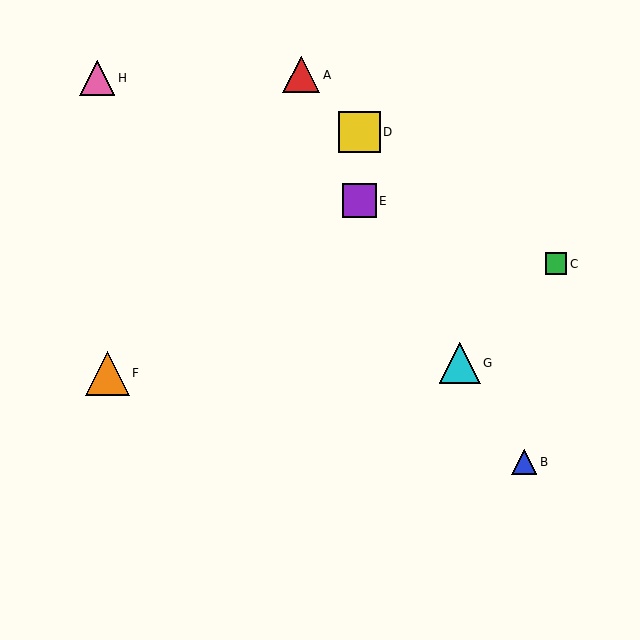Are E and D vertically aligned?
Yes, both are at x≈360.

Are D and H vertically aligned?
No, D is at x≈360 and H is at x≈97.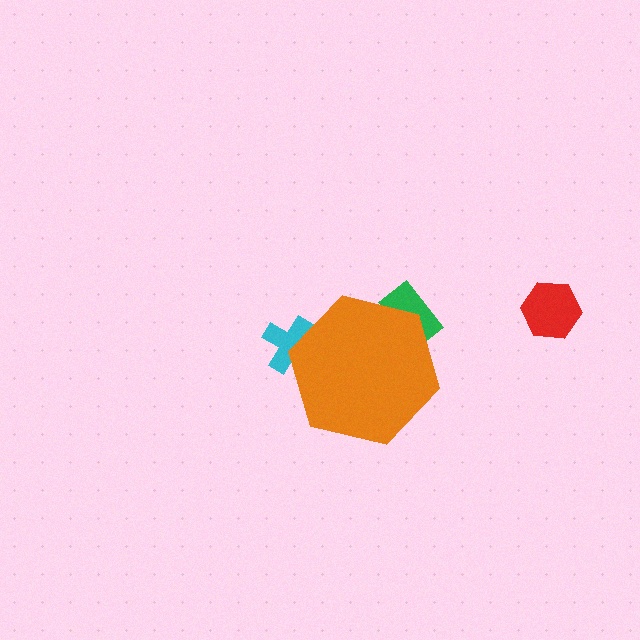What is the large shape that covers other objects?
An orange hexagon.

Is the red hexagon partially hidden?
No, the red hexagon is fully visible.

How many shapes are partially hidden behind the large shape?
2 shapes are partially hidden.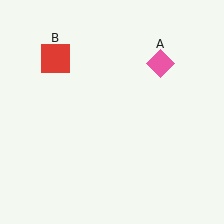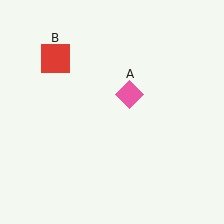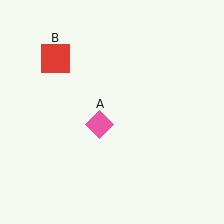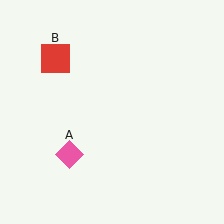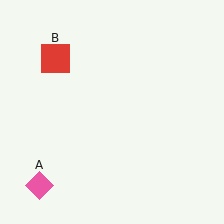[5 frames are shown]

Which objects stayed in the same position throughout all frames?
Red square (object B) remained stationary.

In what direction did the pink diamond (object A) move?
The pink diamond (object A) moved down and to the left.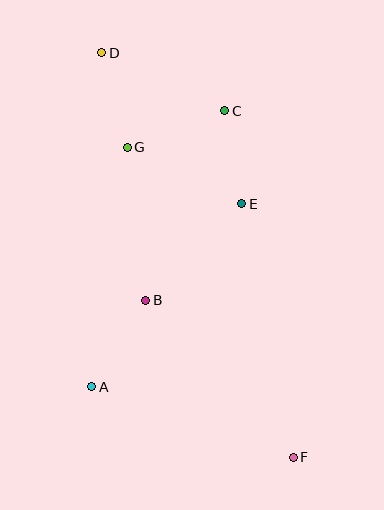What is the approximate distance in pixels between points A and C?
The distance between A and C is approximately 306 pixels.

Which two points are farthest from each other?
Points D and F are farthest from each other.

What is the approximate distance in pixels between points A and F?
The distance between A and F is approximately 213 pixels.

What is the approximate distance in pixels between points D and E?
The distance between D and E is approximately 206 pixels.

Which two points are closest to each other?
Points C and E are closest to each other.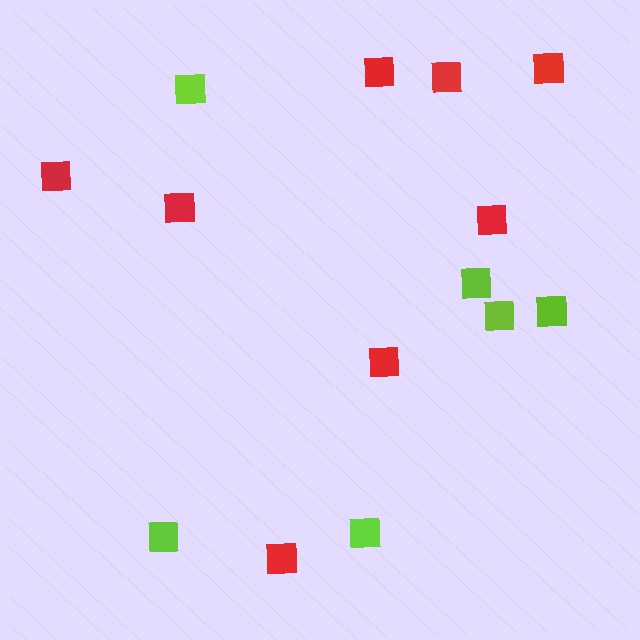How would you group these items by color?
There are 2 groups: one group of lime squares (6) and one group of red squares (8).